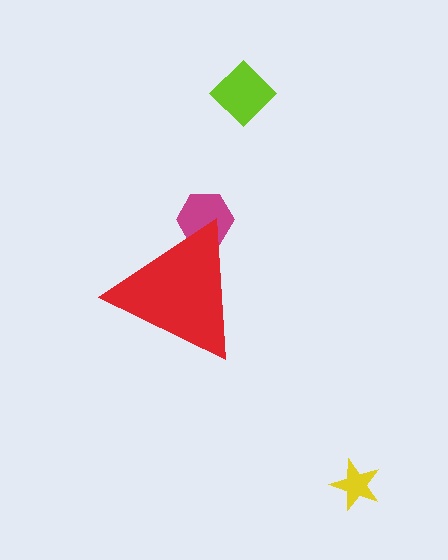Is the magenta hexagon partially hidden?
Yes, the magenta hexagon is partially hidden behind the red triangle.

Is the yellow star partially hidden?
No, the yellow star is fully visible.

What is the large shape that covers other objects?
A red triangle.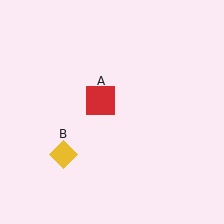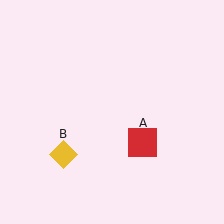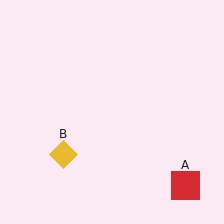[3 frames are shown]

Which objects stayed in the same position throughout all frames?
Yellow diamond (object B) remained stationary.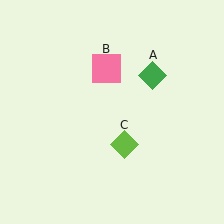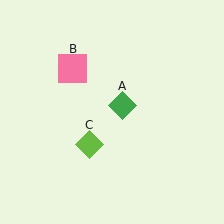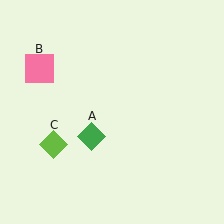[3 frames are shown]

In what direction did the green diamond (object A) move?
The green diamond (object A) moved down and to the left.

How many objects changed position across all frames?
3 objects changed position: green diamond (object A), pink square (object B), lime diamond (object C).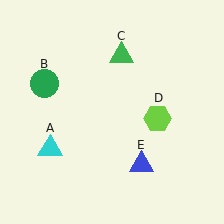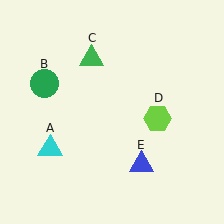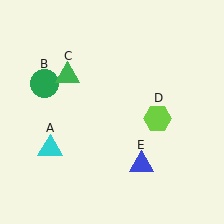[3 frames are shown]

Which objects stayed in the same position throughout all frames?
Cyan triangle (object A) and green circle (object B) and lime hexagon (object D) and blue triangle (object E) remained stationary.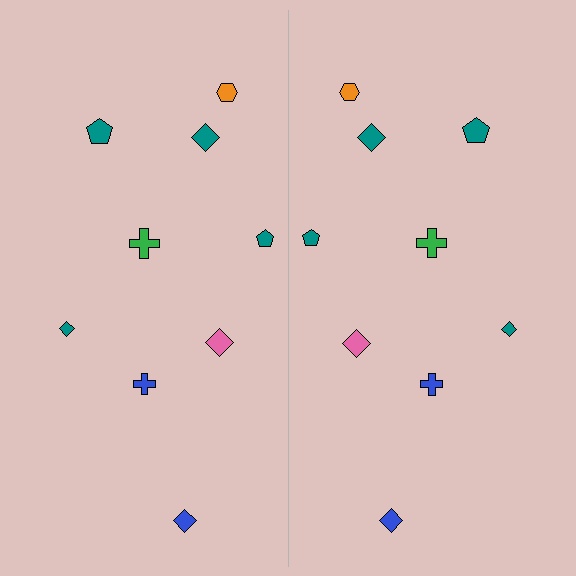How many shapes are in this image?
There are 18 shapes in this image.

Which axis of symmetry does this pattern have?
The pattern has a vertical axis of symmetry running through the center of the image.